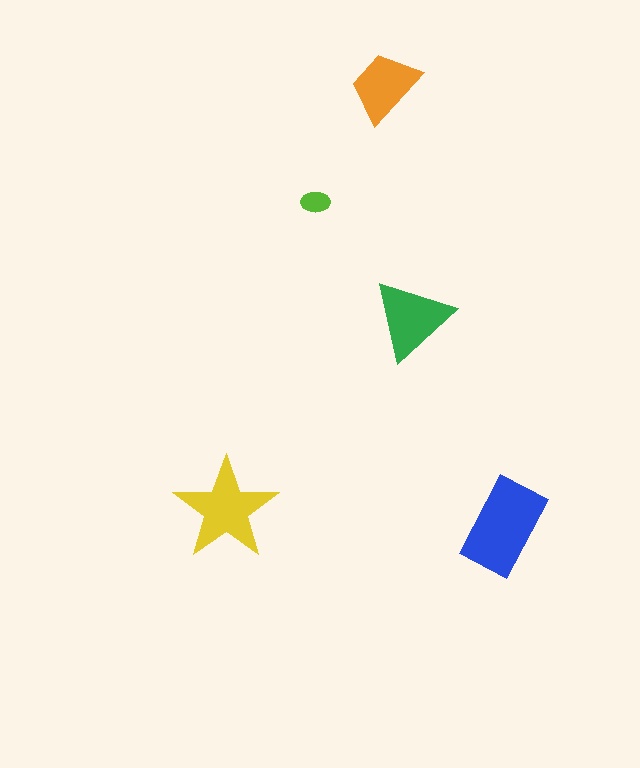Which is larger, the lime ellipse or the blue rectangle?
The blue rectangle.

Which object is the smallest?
The lime ellipse.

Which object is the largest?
The blue rectangle.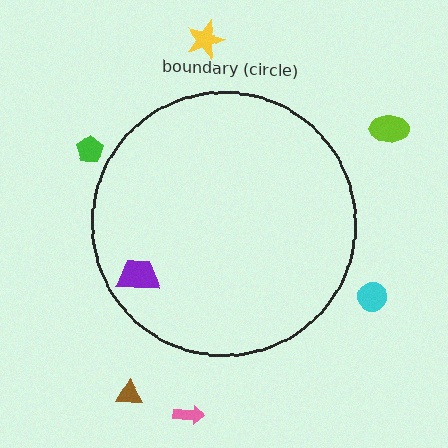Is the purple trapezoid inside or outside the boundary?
Inside.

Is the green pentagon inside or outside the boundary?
Outside.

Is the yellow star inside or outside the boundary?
Outside.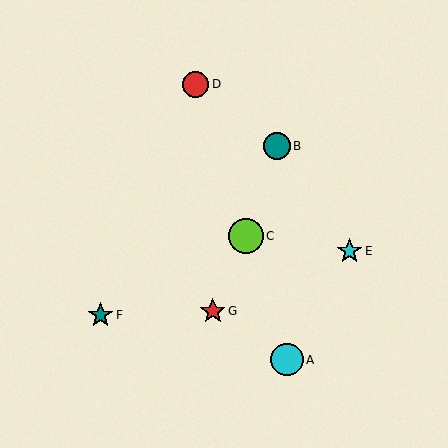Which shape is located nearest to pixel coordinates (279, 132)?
The teal circle (labeled B) at (277, 146) is nearest to that location.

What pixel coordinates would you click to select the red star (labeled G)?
Click at (213, 311) to select the red star G.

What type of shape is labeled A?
Shape A is a cyan circle.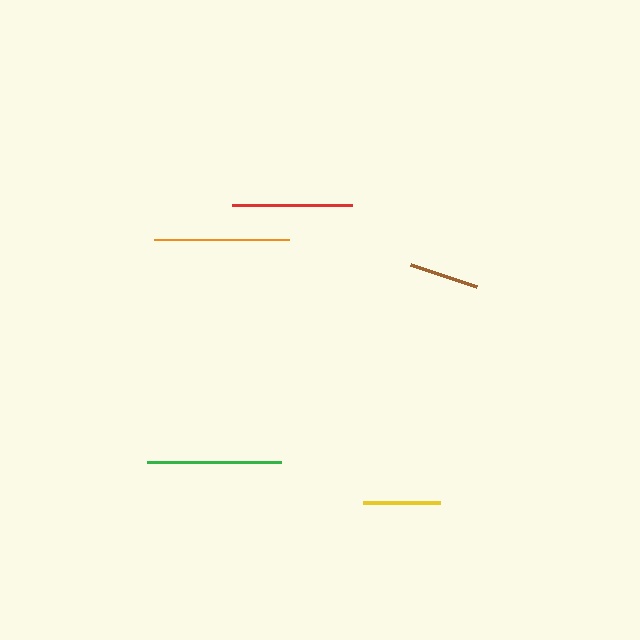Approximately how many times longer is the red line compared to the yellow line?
The red line is approximately 1.6 times the length of the yellow line.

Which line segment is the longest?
The orange line is the longest at approximately 135 pixels.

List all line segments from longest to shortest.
From longest to shortest: orange, green, red, yellow, brown.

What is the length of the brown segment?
The brown segment is approximately 69 pixels long.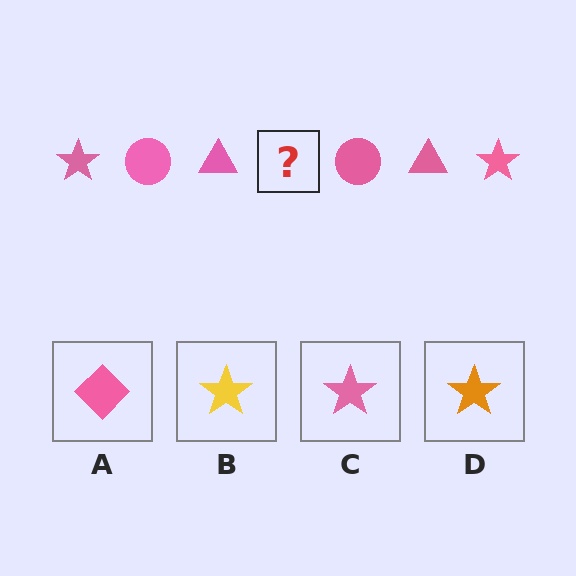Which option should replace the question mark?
Option C.